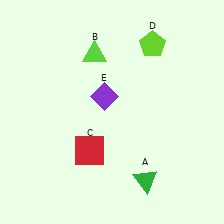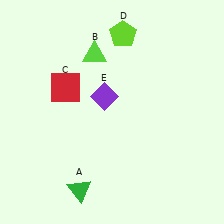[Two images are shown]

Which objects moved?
The objects that moved are: the green triangle (A), the red square (C), the lime pentagon (D).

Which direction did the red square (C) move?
The red square (C) moved up.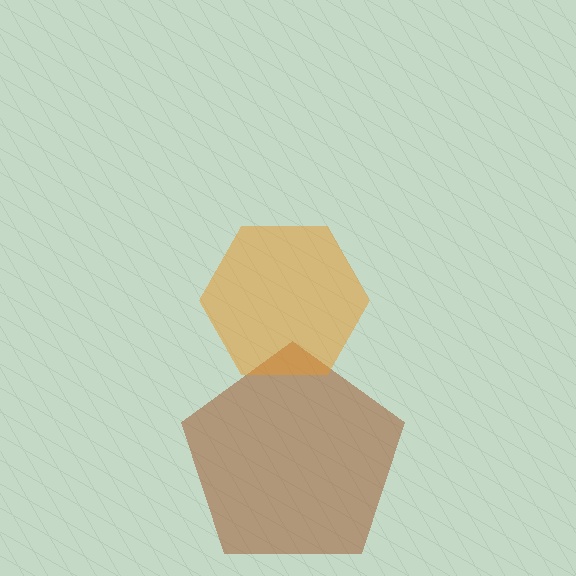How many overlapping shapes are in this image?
There are 2 overlapping shapes in the image.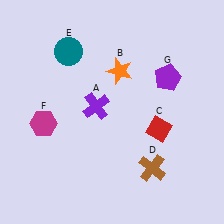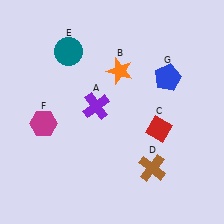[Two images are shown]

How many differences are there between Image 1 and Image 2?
There is 1 difference between the two images.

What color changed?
The pentagon (G) changed from purple in Image 1 to blue in Image 2.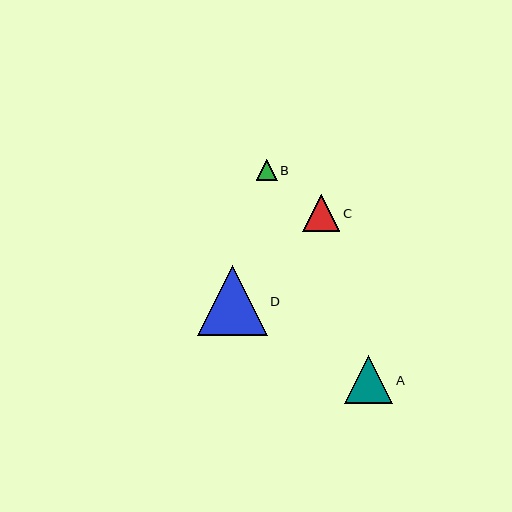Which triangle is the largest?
Triangle D is the largest with a size of approximately 70 pixels.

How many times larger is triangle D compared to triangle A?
Triangle D is approximately 1.4 times the size of triangle A.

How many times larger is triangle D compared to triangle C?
Triangle D is approximately 1.9 times the size of triangle C.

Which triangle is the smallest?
Triangle B is the smallest with a size of approximately 21 pixels.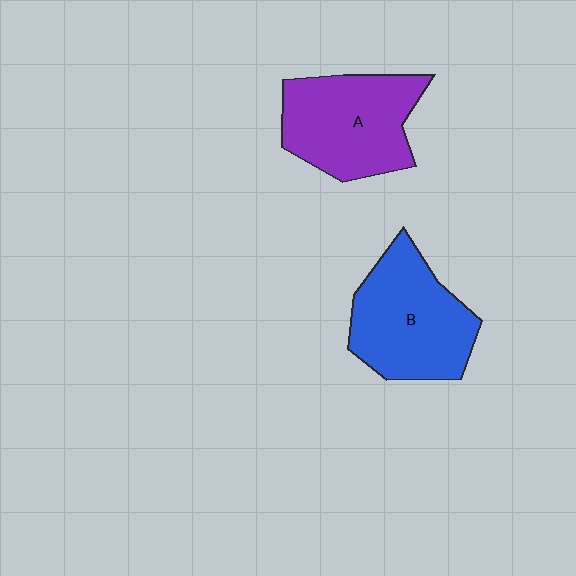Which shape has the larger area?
Shape B (blue).